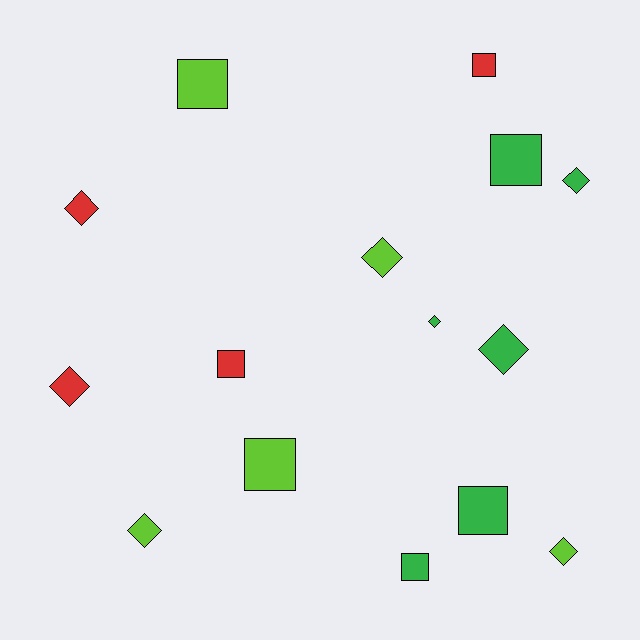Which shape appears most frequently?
Diamond, with 8 objects.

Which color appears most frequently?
Green, with 6 objects.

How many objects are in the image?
There are 15 objects.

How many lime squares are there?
There are 2 lime squares.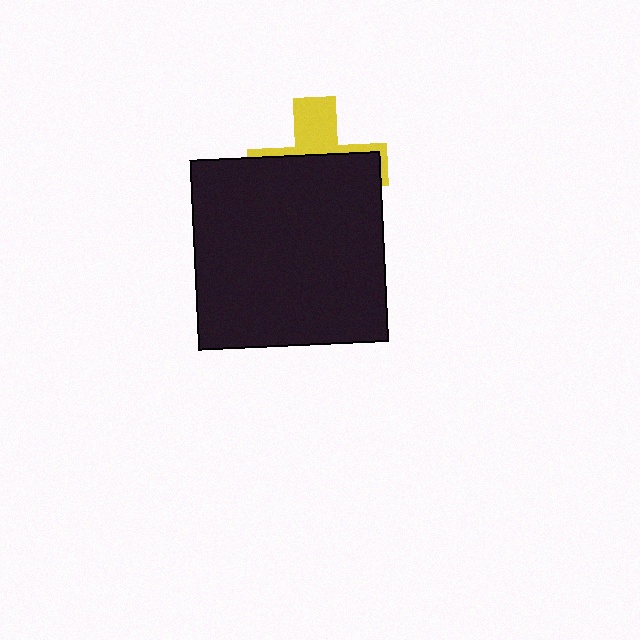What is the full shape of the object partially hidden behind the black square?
The partially hidden object is a yellow cross.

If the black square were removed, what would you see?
You would see the complete yellow cross.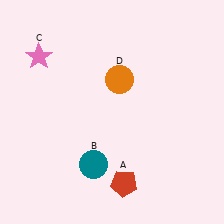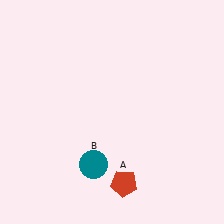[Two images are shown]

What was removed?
The orange circle (D), the pink star (C) were removed in Image 2.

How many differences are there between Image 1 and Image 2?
There are 2 differences between the two images.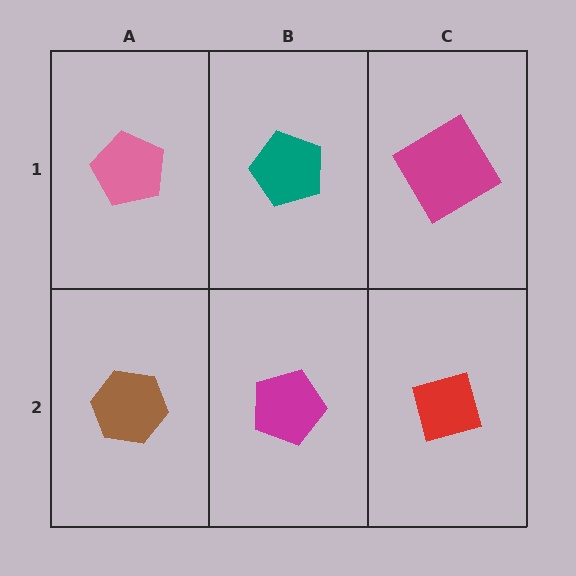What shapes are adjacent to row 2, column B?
A teal pentagon (row 1, column B), a brown hexagon (row 2, column A), a red diamond (row 2, column C).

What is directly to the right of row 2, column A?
A magenta pentagon.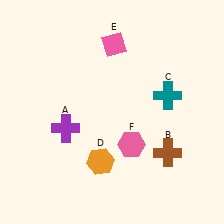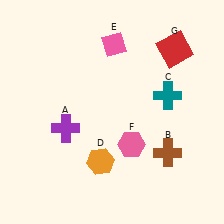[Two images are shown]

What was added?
A red square (G) was added in Image 2.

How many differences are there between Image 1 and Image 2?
There is 1 difference between the two images.